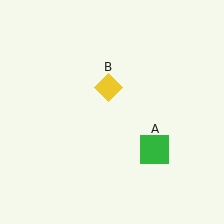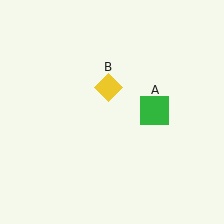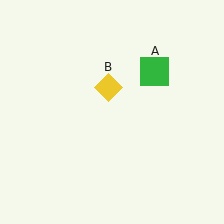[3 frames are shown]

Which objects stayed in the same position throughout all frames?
Yellow diamond (object B) remained stationary.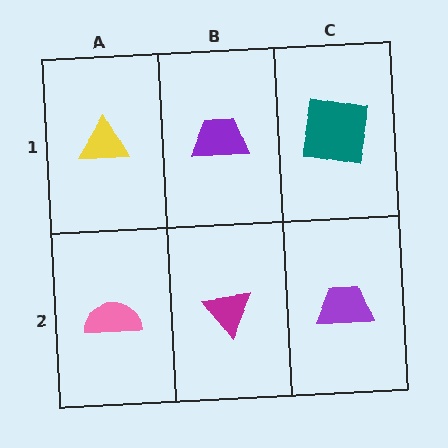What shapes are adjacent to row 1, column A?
A pink semicircle (row 2, column A), a purple trapezoid (row 1, column B).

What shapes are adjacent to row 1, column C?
A purple trapezoid (row 2, column C), a purple trapezoid (row 1, column B).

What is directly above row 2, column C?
A teal square.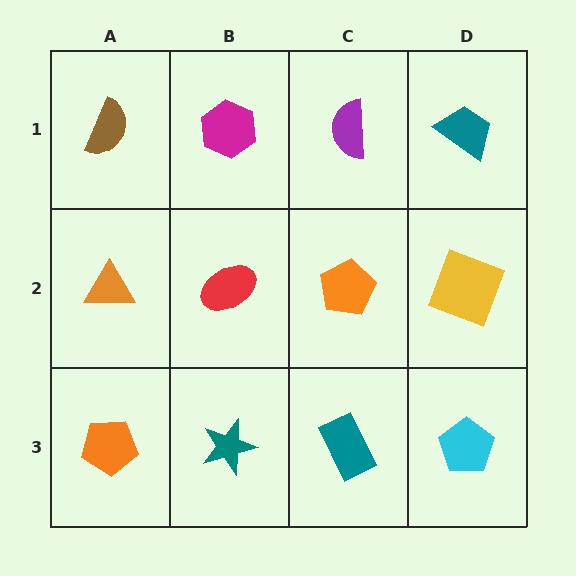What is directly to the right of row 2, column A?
A red ellipse.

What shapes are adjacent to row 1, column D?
A yellow square (row 2, column D), a purple semicircle (row 1, column C).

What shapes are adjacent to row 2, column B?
A magenta hexagon (row 1, column B), a teal star (row 3, column B), an orange triangle (row 2, column A), an orange pentagon (row 2, column C).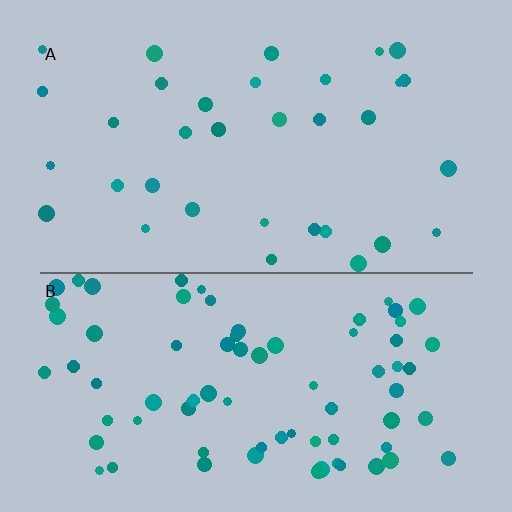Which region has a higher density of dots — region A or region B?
B (the bottom).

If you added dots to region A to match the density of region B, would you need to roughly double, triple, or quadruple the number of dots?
Approximately double.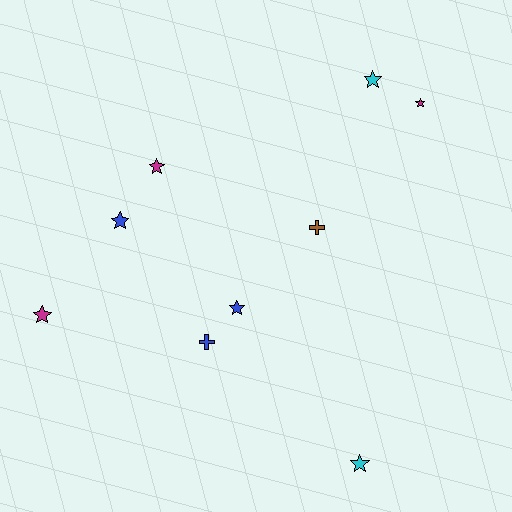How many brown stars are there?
There are no brown stars.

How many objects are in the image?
There are 9 objects.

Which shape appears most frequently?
Star, with 7 objects.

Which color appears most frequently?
Magenta, with 3 objects.